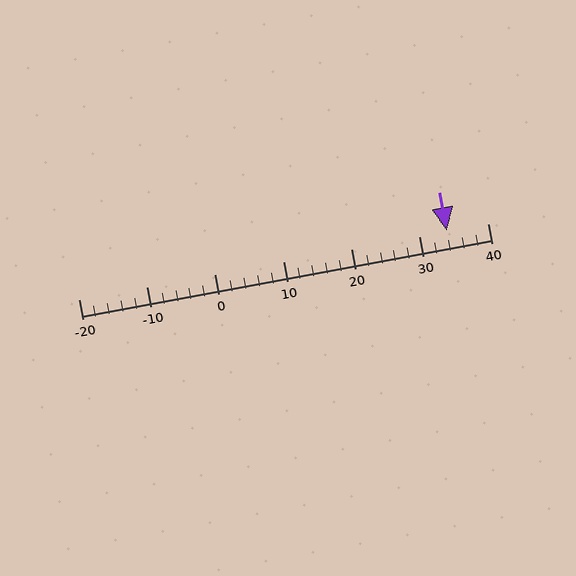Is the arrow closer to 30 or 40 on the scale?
The arrow is closer to 30.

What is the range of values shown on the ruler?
The ruler shows values from -20 to 40.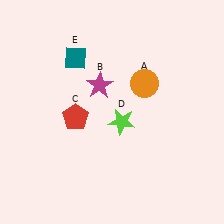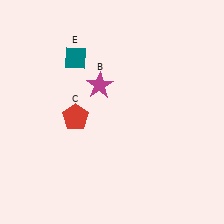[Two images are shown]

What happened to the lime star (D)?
The lime star (D) was removed in Image 2. It was in the bottom-right area of Image 1.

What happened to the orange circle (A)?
The orange circle (A) was removed in Image 2. It was in the top-right area of Image 1.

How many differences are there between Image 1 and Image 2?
There are 2 differences between the two images.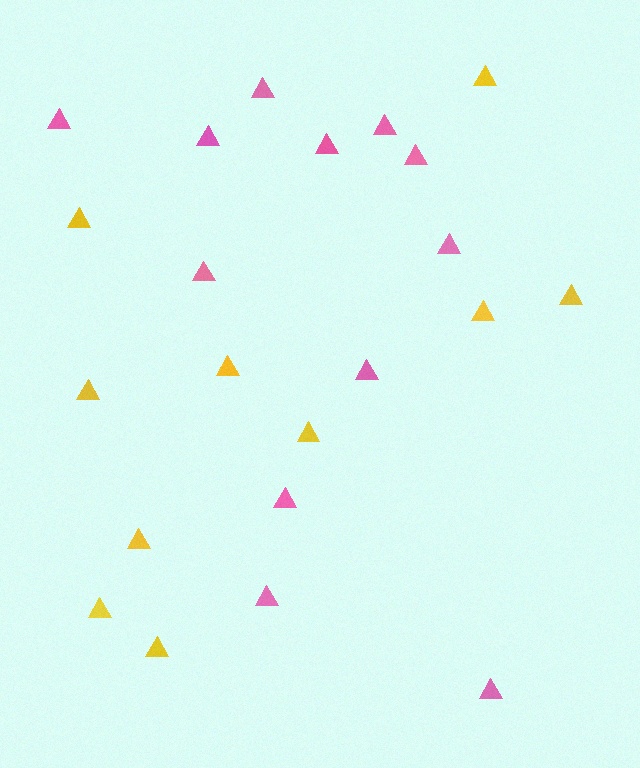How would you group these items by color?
There are 2 groups: one group of pink triangles (12) and one group of yellow triangles (10).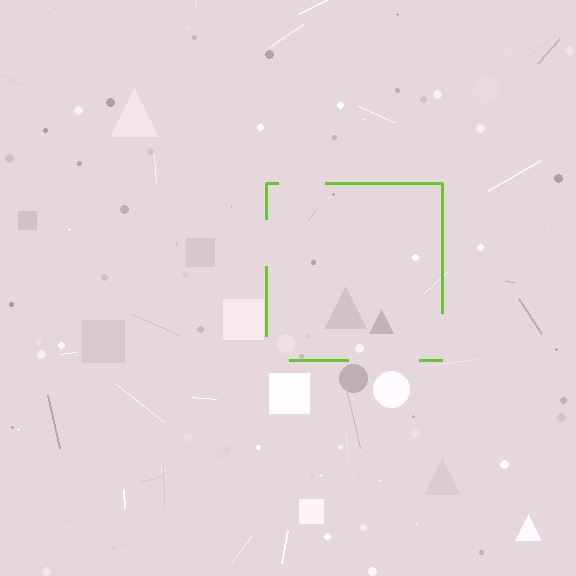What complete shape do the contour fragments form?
The contour fragments form a square.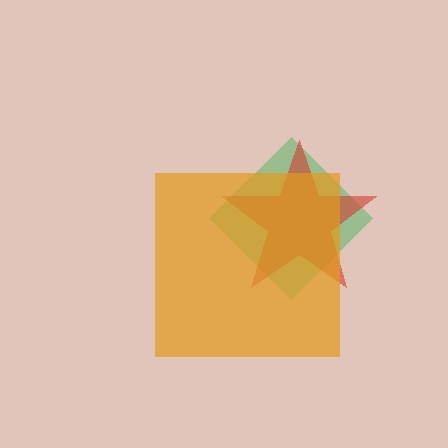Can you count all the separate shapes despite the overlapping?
Yes, there are 3 separate shapes.